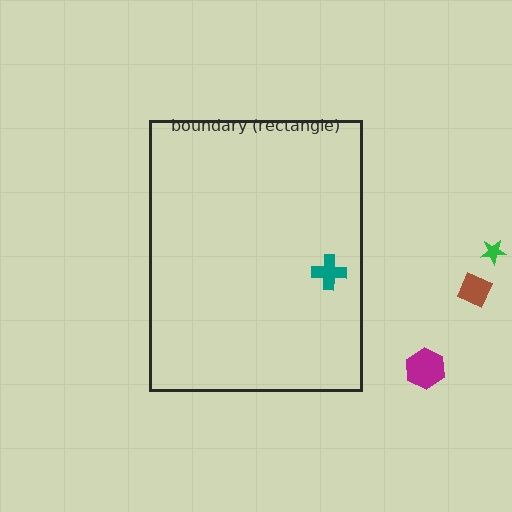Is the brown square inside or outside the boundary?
Outside.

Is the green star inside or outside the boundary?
Outside.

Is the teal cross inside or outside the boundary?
Inside.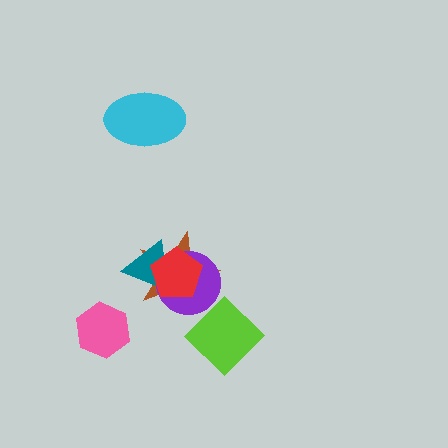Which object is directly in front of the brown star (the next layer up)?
The teal triangle is directly in front of the brown star.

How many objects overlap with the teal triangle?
3 objects overlap with the teal triangle.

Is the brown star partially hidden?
Yes, it is partially covered by another shape.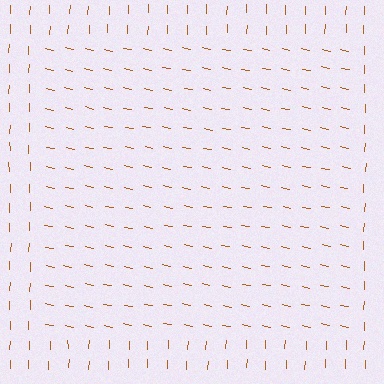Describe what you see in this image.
The image is filled with small brown line segments. A rectangle region in the image has lines oriented differently from the surrounding lines, creating a visible texture boundary.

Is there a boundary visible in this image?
Yes, there is a texture boundary formed by a change in line orientation.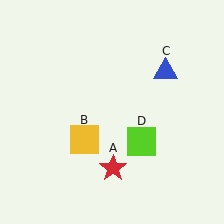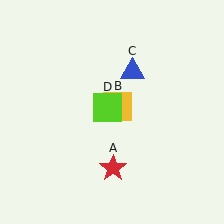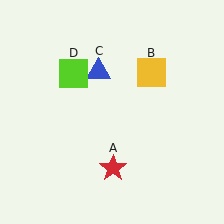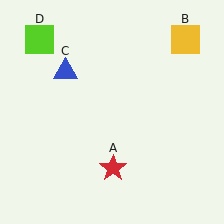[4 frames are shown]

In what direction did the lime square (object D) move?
The lime square (object D) moved up and to the left.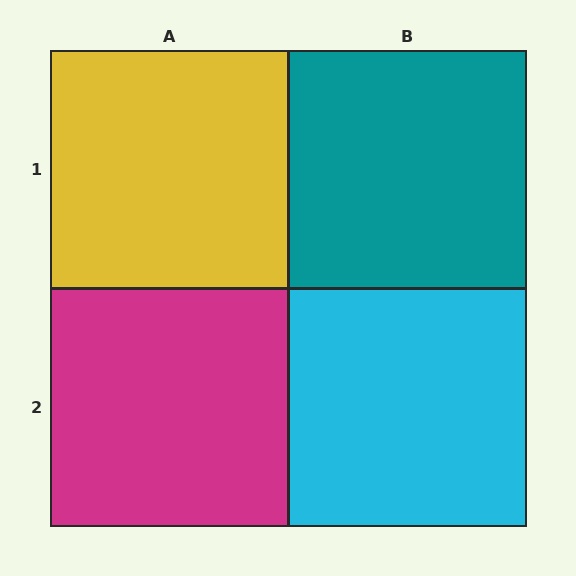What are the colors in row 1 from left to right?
Yellow, teal.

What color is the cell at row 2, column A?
Magenta.